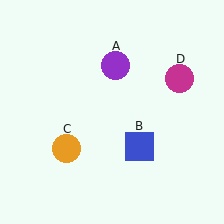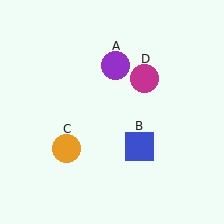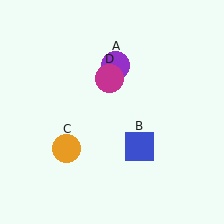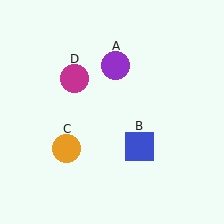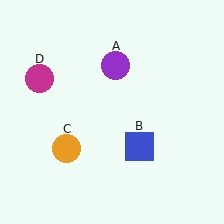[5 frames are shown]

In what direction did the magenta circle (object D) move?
The magenta circle (object D) moved left.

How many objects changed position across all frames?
1 object changed position: magenta circle (object D).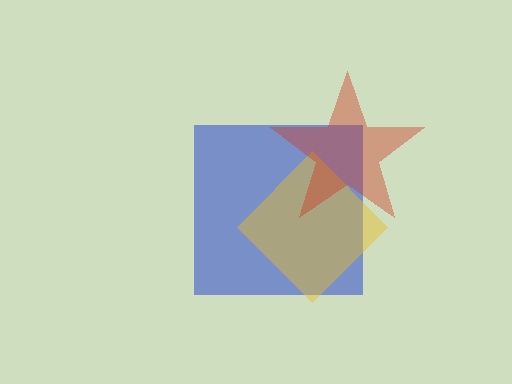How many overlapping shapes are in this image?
There are 3 overlapping shapes in the image.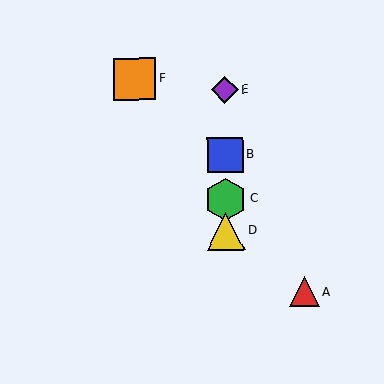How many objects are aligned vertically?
4 objects (B, C, D, E) are aligned vertically.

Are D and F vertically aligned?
No, D is at x≈226 and F is at x≈135.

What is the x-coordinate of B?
Object B is at x≈225.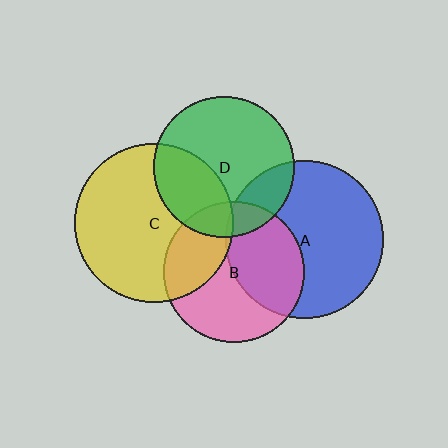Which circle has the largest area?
Circle C (yellow).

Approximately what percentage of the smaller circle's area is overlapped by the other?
Approximately 5%.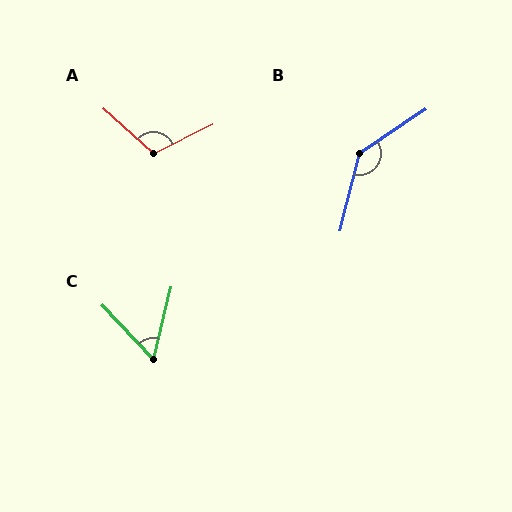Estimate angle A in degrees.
Approximately 112 degrees.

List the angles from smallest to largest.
C (57°), A (112°), B (138°).